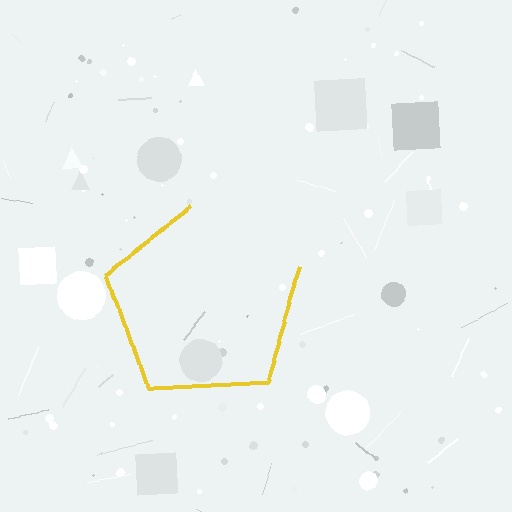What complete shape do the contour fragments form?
The contour fragments form a pentagon.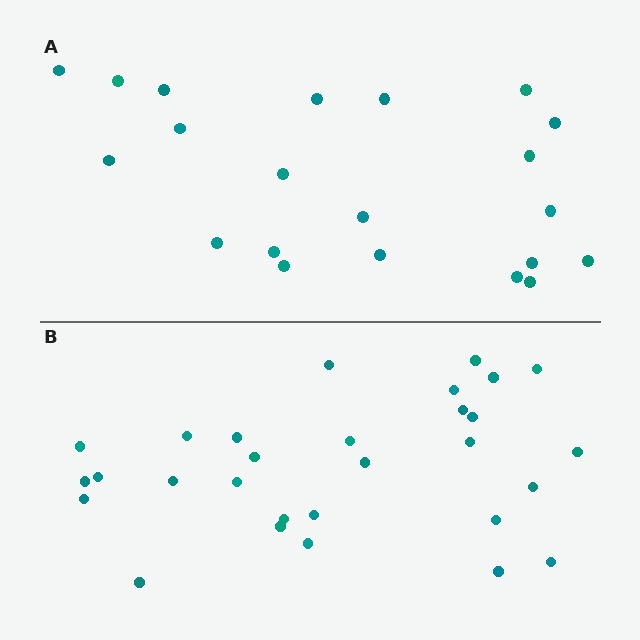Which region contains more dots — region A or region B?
Region B (the bottom region) has more dots.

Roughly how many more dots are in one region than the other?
Region B has roughly 8 or so more dots than region A.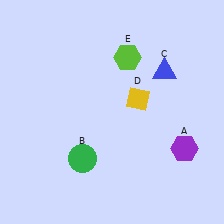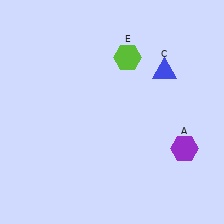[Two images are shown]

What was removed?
The yellow diamond (D), the green circle (B) were removed in Image 2.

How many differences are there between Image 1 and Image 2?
There are 2 differences between the two images.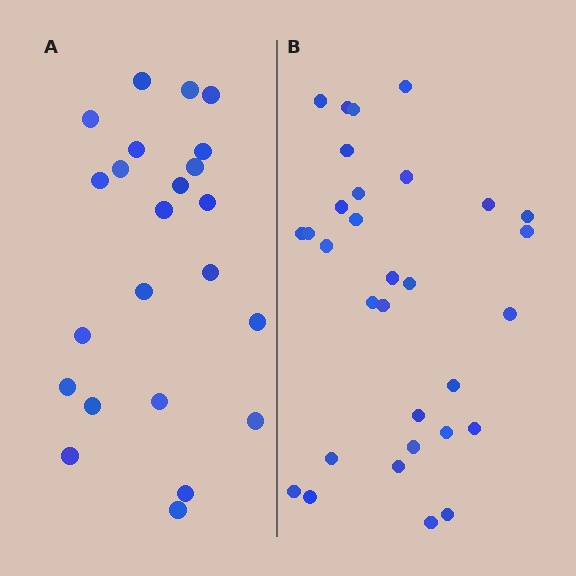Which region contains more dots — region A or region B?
Region B (the right region) has more dots.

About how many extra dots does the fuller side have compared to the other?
Region B has roughly 8 or so more dots than region A.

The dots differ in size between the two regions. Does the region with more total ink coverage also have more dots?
No. Region A has more total ink coverage because its dots are larger, but region B actually contains more individual dots. Total area can be misleading — the number of items is what matters here.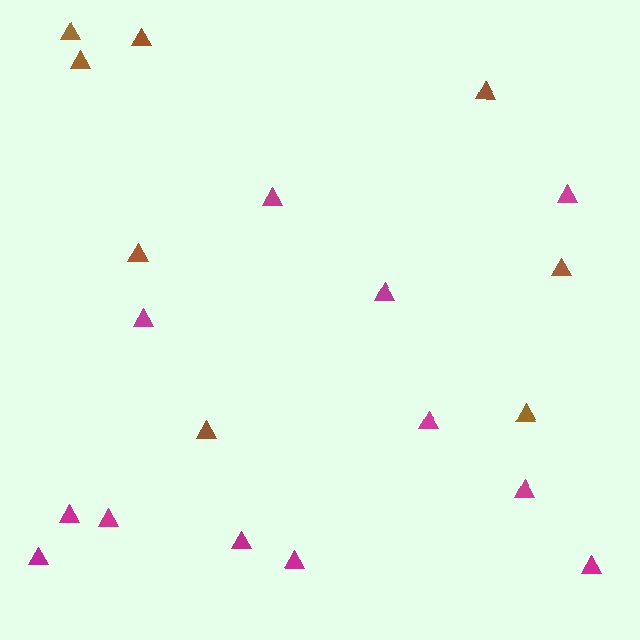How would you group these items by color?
There are 2 groups: one group of brown triangles (8) and one group of magenta triangles (12).